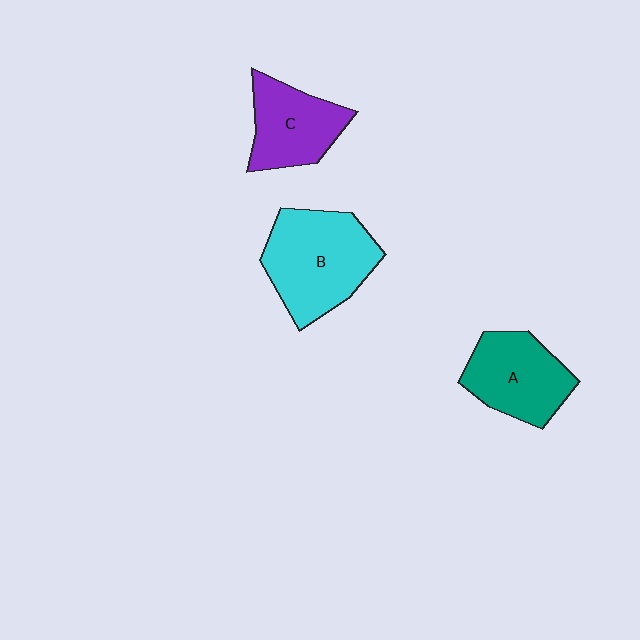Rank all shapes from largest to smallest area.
From largest to smallest: B (cyan), A (teal), C (purple).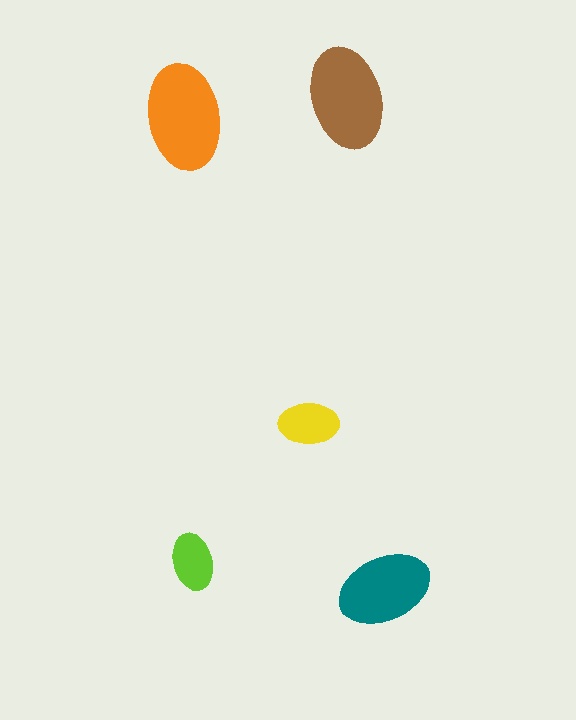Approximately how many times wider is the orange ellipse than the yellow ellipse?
About 2 times wider.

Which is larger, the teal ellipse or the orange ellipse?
The orange one.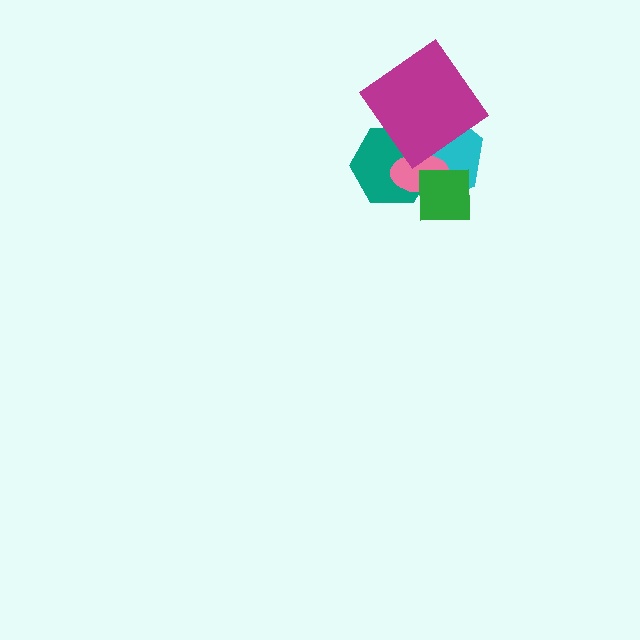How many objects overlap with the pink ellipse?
3 objects overlap with the pink ellipse.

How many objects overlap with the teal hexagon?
4 objects overlap with the teal hexagon.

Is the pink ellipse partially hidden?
Yes, it is partially covered by another shape.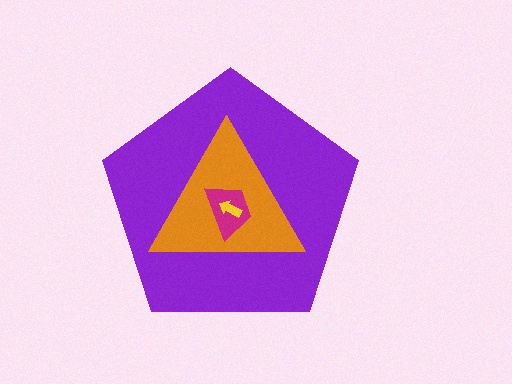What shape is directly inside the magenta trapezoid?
The yellow arrow.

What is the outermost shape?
The purple pentagon.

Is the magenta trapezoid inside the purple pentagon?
Yes.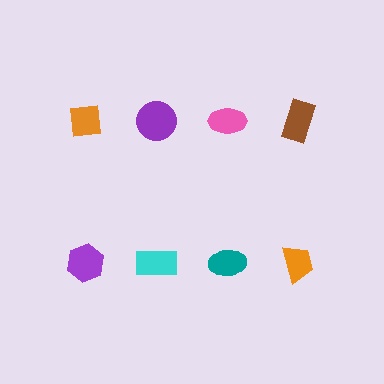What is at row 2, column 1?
A purple hexagon.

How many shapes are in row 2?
4 shapes.